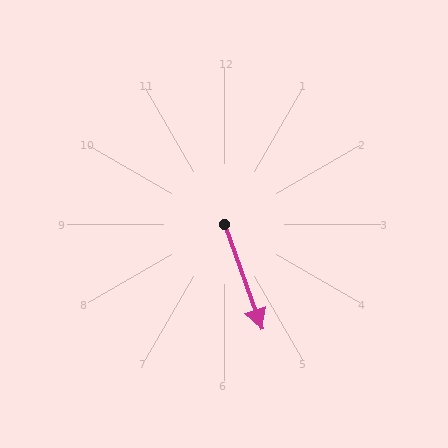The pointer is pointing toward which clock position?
Roughly 5 o'clock.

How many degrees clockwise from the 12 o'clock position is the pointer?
Approximately 160 degrees.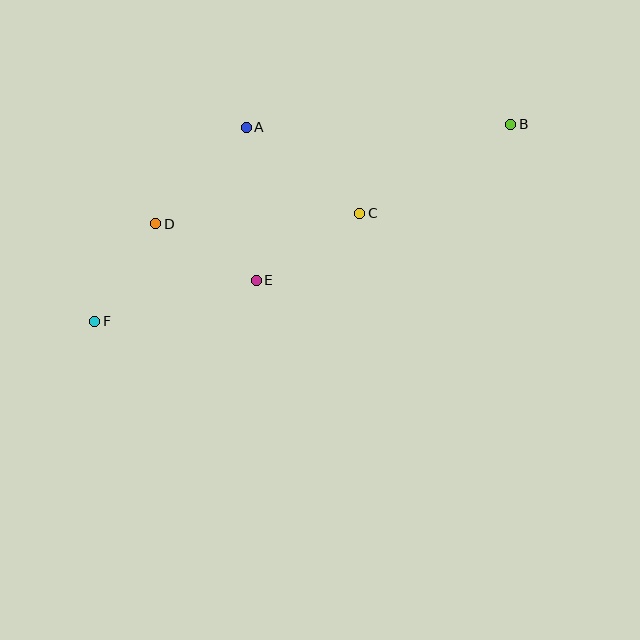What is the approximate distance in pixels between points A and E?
The distance between A and E is approximately 153 pixels.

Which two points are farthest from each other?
Points B and F are farthest from each other.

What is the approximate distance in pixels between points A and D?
The distance between A and D is approximately 132 pixels.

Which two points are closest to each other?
Points D and F are closest to each other.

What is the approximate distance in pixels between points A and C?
The distance between A and C is approximately 143 pixels.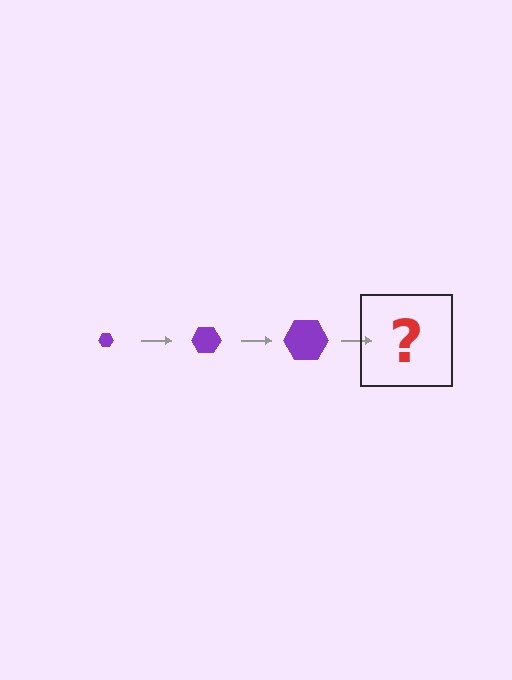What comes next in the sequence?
The next element should be a purple hexagon, larger than the previous one.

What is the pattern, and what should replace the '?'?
The pattern is that the hexagon gets progressively larger each step. The '?' should be a purple hexagon, larger than the previous one.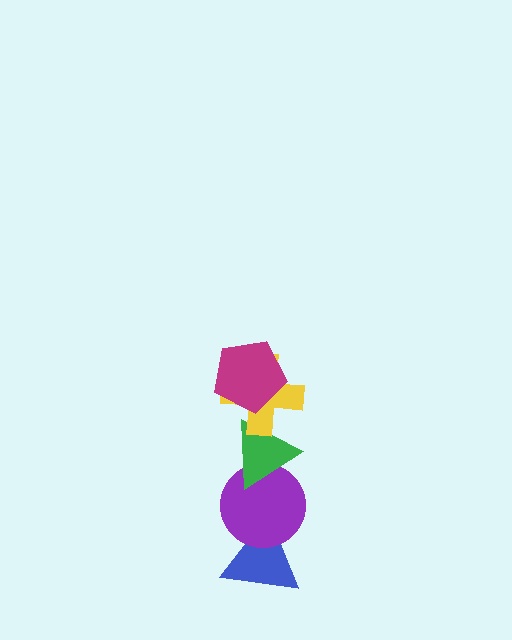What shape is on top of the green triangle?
The yellow cross is on top of the green triangle.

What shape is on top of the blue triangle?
The purple circle is on top of the blue triangle.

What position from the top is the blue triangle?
The blue triangle is 5th from the top.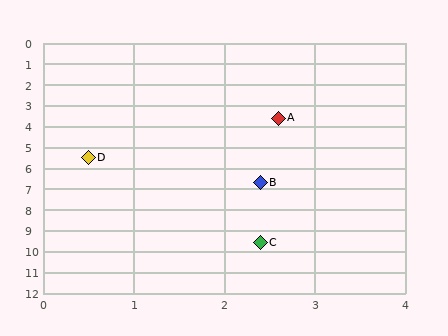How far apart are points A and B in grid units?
Points A and B are about 3.1 grid units apart.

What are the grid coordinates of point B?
Point B is at approximately (2.4, 6.7).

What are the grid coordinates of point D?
Point D is at approximately (0.5, 5.5).